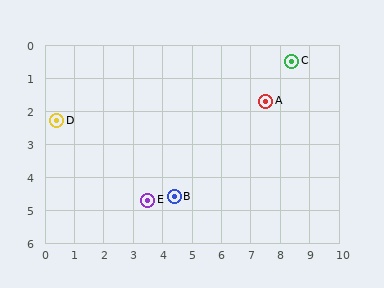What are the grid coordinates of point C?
Point C is at approximately (8.4, 0.5).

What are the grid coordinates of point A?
Point A is at approximately (7.5, 1.7).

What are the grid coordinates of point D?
Point D is at approximately (0.4, 2.3).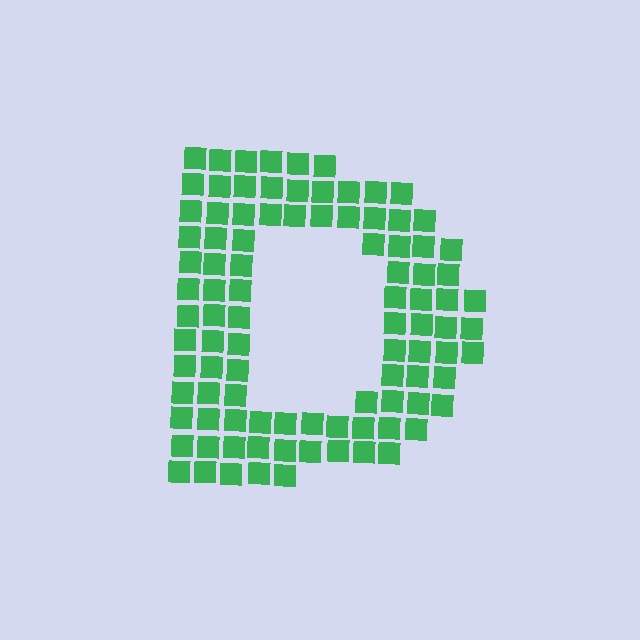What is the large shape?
The large shape is the letter D.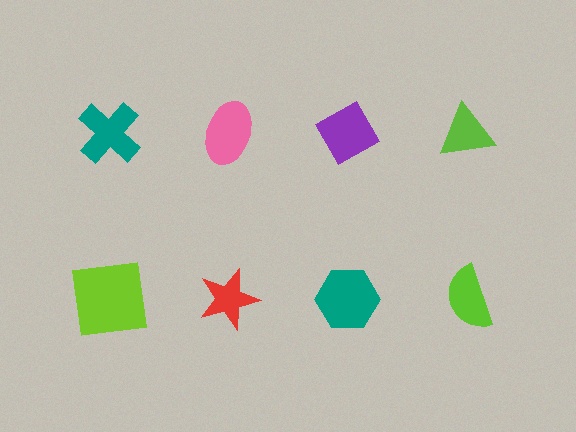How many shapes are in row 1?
4 shapes.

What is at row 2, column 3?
A teal hexagon.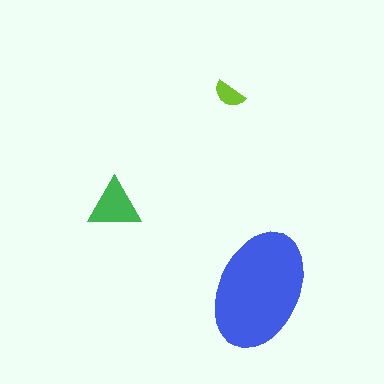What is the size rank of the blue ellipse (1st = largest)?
1st.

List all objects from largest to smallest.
The blue ellipse, the green triangle, the lime semicircle.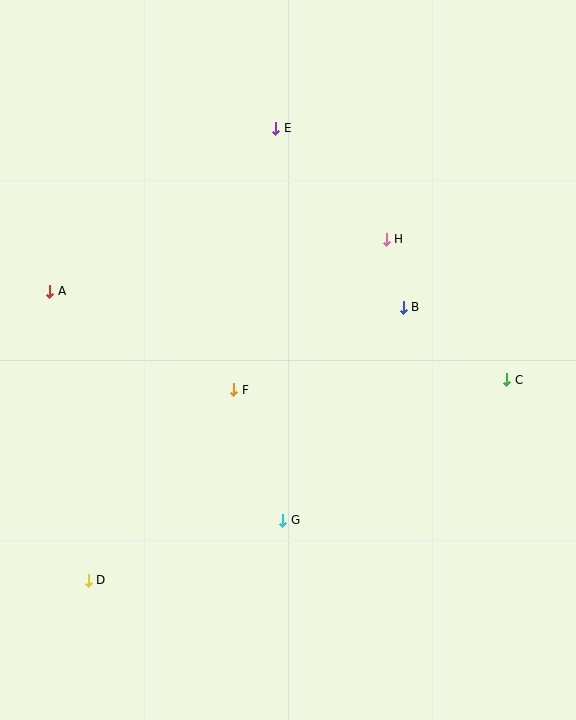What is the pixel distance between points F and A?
The distance between F and A is 209 pixels.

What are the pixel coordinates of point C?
Point C is at (507, 380).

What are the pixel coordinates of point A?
Point A is at (50, 291).